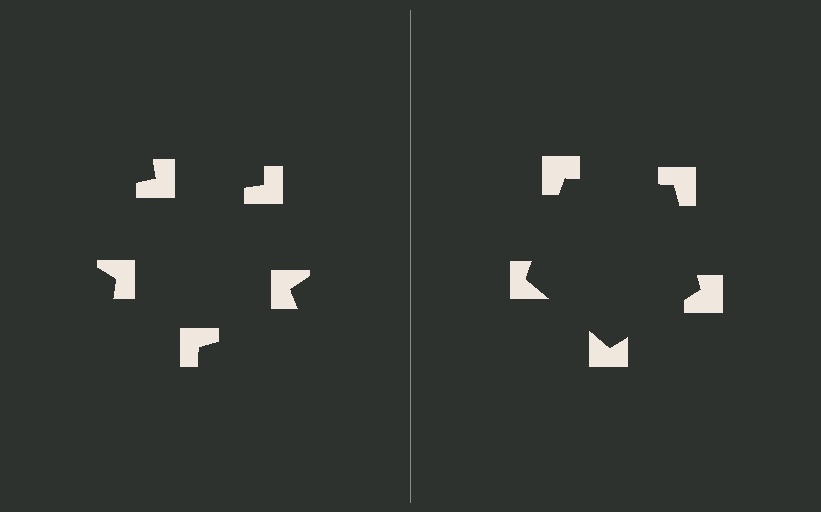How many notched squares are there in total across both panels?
10 — 5 on each side.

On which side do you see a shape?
An illusory pentagon appears on the right side. On the left side the wedge cuts are rotated, so no coherent shape forms.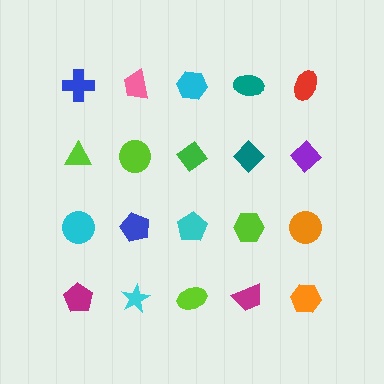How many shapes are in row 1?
5 shapes.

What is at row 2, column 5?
A purple diamond.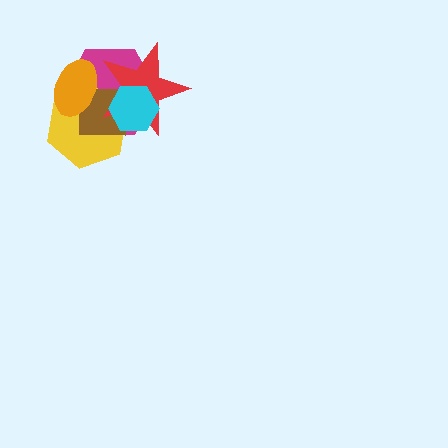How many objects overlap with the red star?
5 objects overlap with the red star.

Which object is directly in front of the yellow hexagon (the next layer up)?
The brown square is directly in front of the yellow hexagon.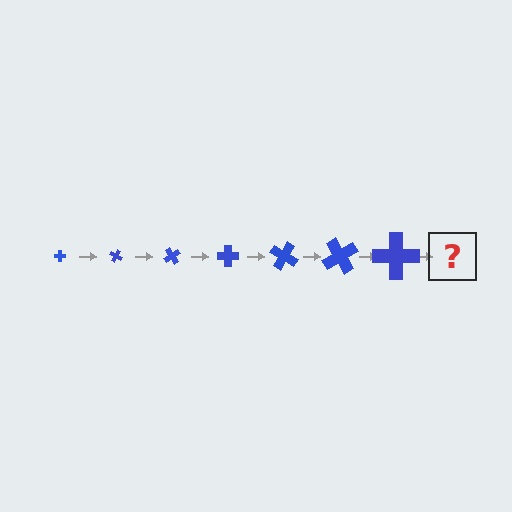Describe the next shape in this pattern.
It should be a cross, larger than the previous one and rotated 210 degrees from the start.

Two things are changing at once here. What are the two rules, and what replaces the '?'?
The two rules are that the cross grows larger each step and it rotates 30 degrees each step. The '?' should be a cross, larger than the previous one and rotated 210 degrees from the start.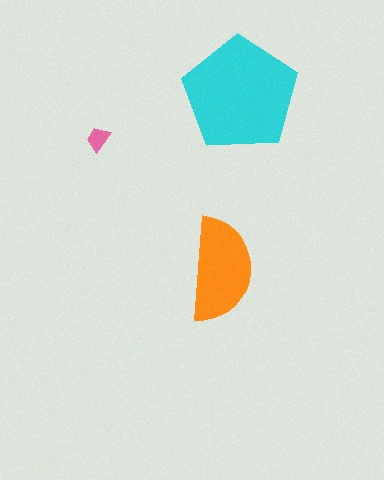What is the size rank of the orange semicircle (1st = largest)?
2nd.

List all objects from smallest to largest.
The pink trapezoid, the orange semicircle, the cyan pentagon.